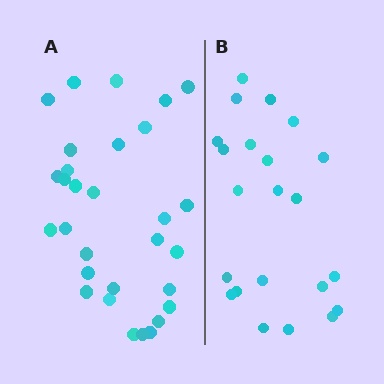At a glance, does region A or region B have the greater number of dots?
Region A (the left region) has more dots.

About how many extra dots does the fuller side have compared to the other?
Region A has roughly 8 or so more dots than region B.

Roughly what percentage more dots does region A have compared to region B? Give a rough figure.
About 35% more.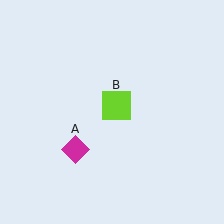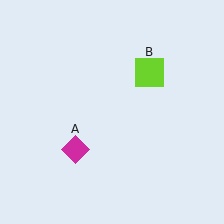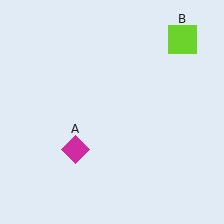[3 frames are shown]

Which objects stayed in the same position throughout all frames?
Magenta diamond (object A) remained stationary.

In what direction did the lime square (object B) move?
The lime square (object B) moved up and to the right.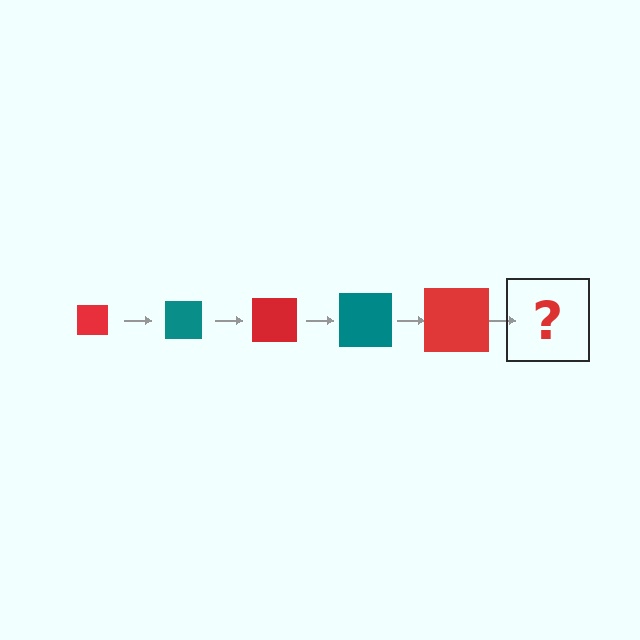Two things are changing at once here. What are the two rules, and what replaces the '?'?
The two rules are that the square grows larger each step and the color cycles through red and teal. The '?' should be a teal square, larger than the previous one.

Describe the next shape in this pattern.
It should be a teal square, larger than the previous one.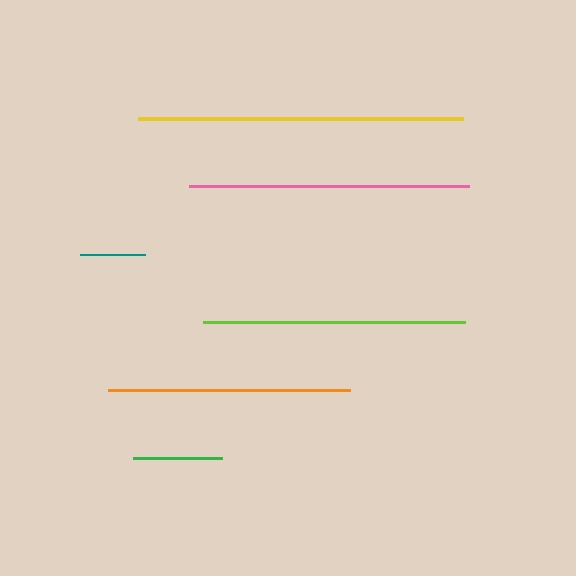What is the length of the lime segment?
The lime segment is approximately 262 pixels long.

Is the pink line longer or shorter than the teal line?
The pink line is longer than the teal line.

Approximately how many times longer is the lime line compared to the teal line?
The lime line is approximately 4.0 times the length of the teal line.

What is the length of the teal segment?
The teal segment is approximately 65 pixels long.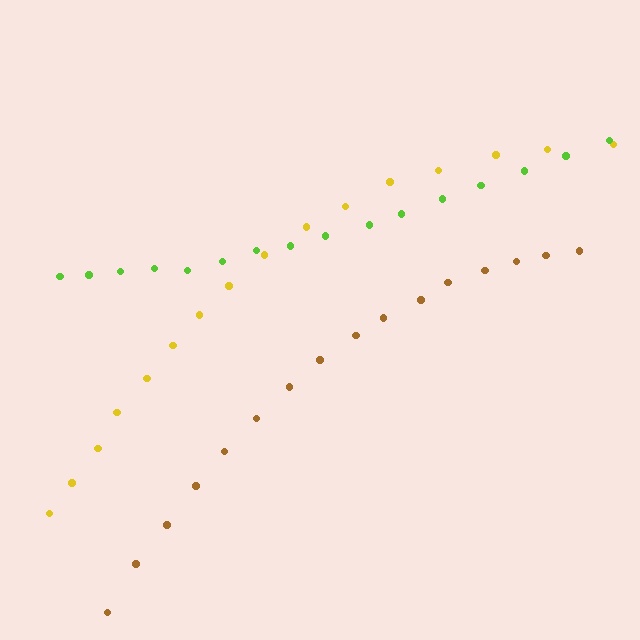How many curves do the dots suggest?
There are 3 distinct paths.